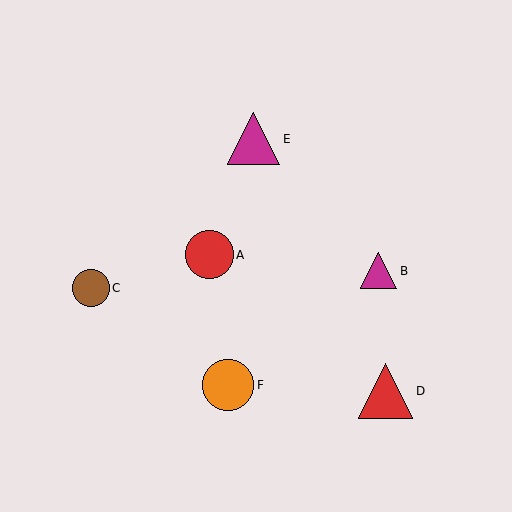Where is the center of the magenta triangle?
The center of the magenta triangle is at (254, 139).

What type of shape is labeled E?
Shape E is a magenta triangle.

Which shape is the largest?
The red triangle (labeled D) is the largest.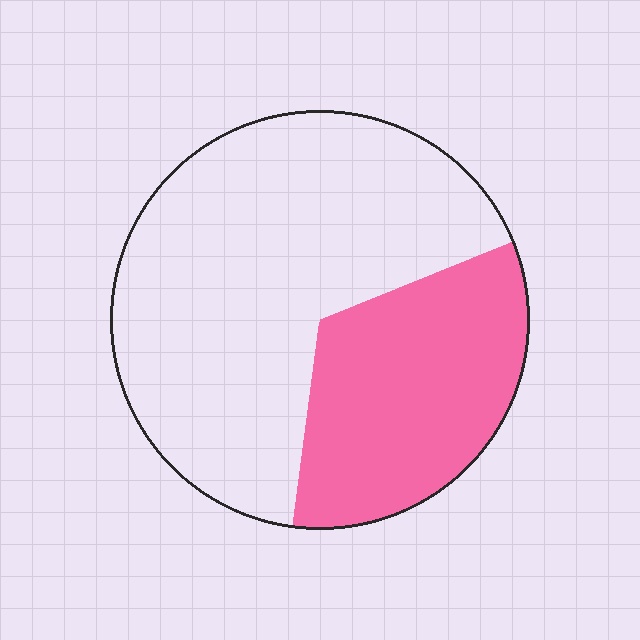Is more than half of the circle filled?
No.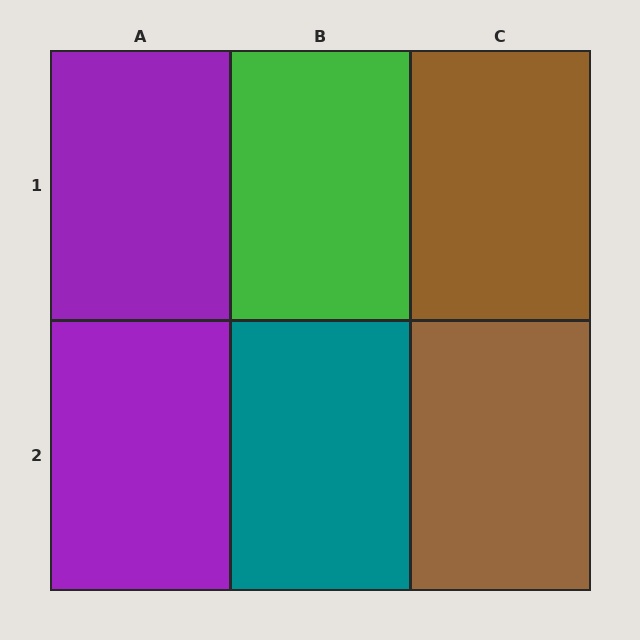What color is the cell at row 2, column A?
Purple.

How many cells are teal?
1 cell is teal.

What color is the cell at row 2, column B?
Teal.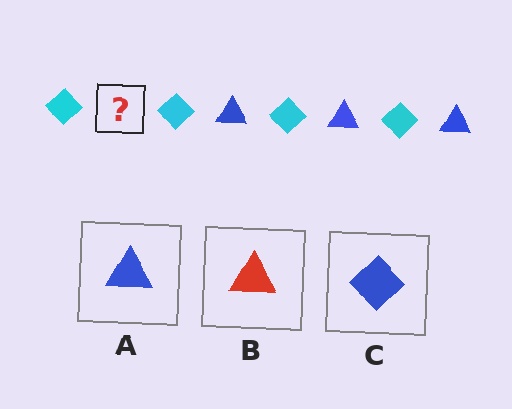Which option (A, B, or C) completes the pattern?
A.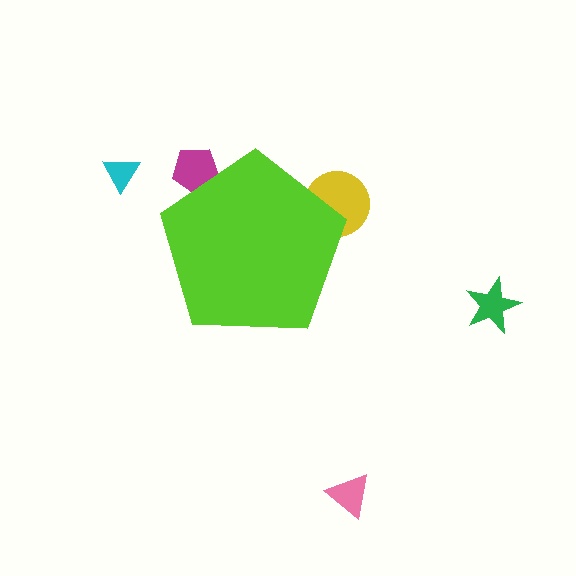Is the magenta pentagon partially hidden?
Yes, the magenta pentagon is partially hidden behind the lime pentagon.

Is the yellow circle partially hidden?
Yes, the yellow circle is partially hidden behind the lime pentagon.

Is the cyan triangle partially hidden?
No, the cyan triangle is fully visible.